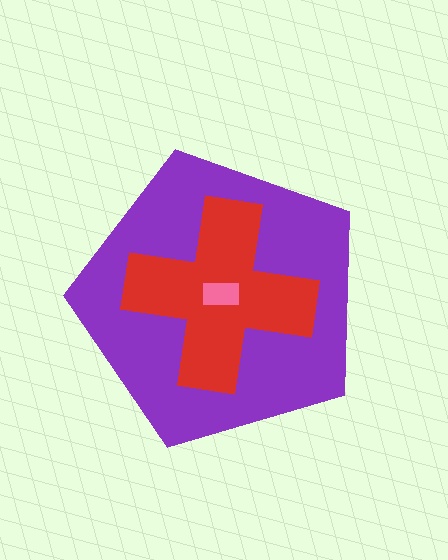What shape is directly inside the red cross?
The pink rectangle.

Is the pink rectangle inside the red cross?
Yes.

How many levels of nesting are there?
3.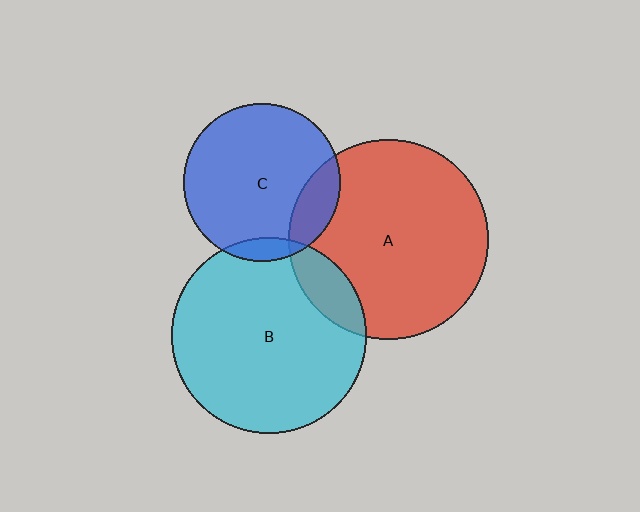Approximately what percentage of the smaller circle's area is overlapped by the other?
Approximately 10%.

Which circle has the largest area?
Circle A (red).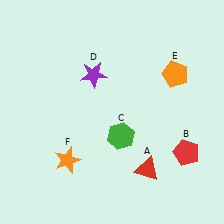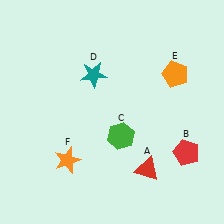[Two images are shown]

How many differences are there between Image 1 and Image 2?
There is 1 difference between the two images.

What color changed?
The star (D) changed from purple in Image 1 to teal in Image 2.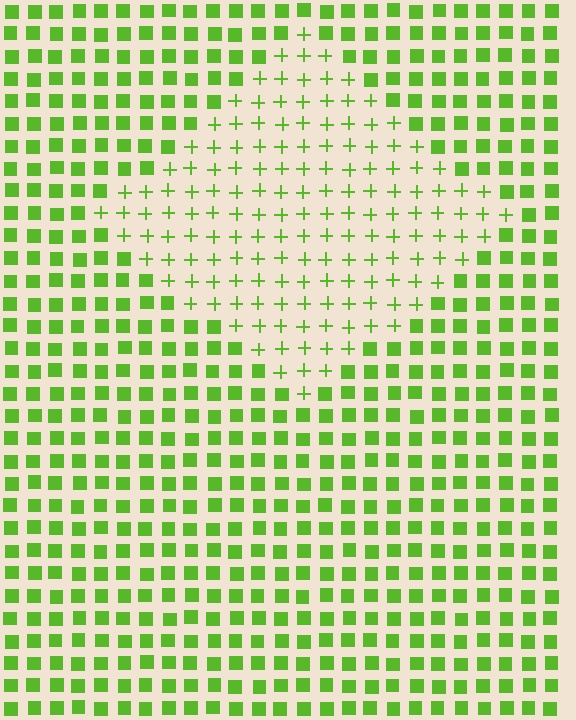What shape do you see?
I see a diamond.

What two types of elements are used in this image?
The image uses plus signs inside the diamond region and squares outside it.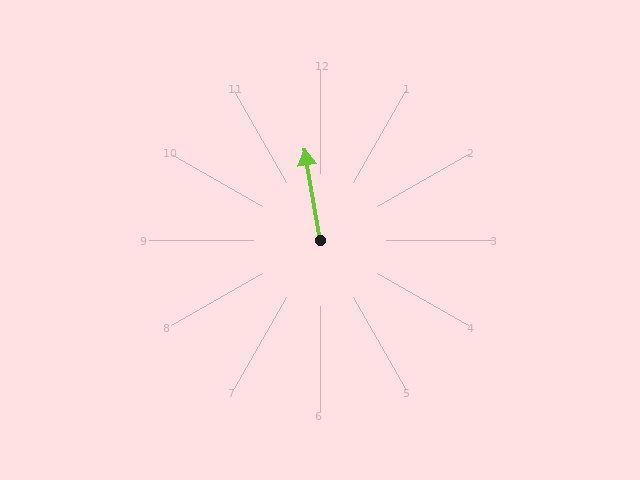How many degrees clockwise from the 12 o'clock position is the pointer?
Approximately 350 degrees.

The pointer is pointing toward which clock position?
Roughly 12 o'clock.